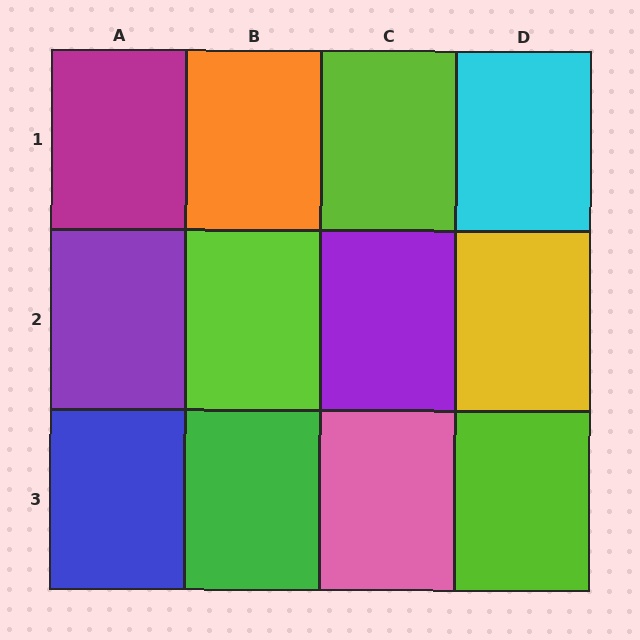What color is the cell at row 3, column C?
Pink.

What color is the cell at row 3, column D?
Lime.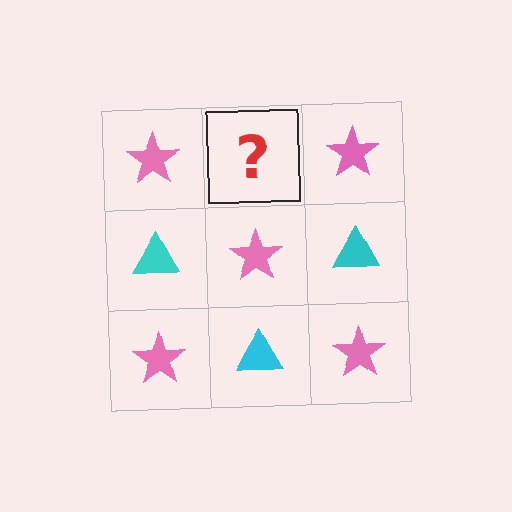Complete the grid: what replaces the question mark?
The question mark should be replaced with a cyan triangle.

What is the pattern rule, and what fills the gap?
The rule is that it alternates pink star and cyan triangle in a checkerboard pattern. The gap should be filled with a cyan triangle.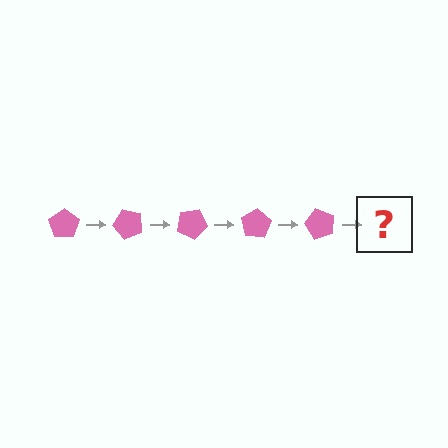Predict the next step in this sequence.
The next step is a pink pentagon rotated 250 degrees.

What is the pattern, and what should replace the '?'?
The pattern is that the pentagon rotates 50 degrees each step. The '?' should be a pink pentagon rotated 250 degrees.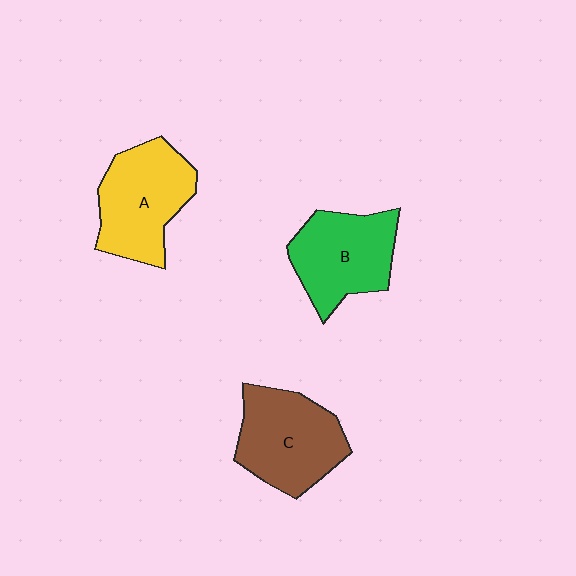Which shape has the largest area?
Shape C (brown).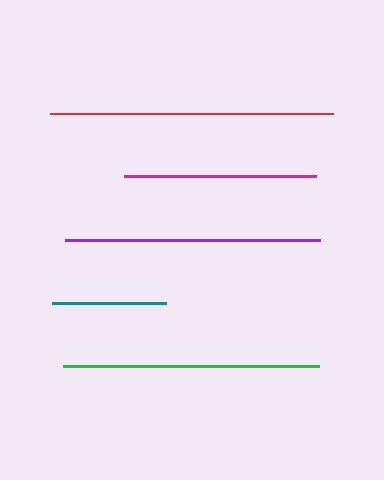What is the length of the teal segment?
The teal segment is approximately 114 pixels long.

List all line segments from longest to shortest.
From longest to shortest: red, green, purple, magenta, teal.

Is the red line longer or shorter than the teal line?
The red line is longer than the teal line.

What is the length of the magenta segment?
The magenta segment is approximately 193 pixels long.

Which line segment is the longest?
The red line is the longest at approximately 283 pixels.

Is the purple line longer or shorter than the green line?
The green line is longer than the purple line.